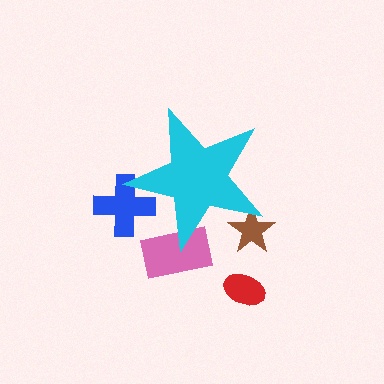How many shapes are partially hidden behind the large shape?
3 shapes are partially hidden.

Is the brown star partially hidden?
Yes, the brown star is partially hidden behind the cyan star.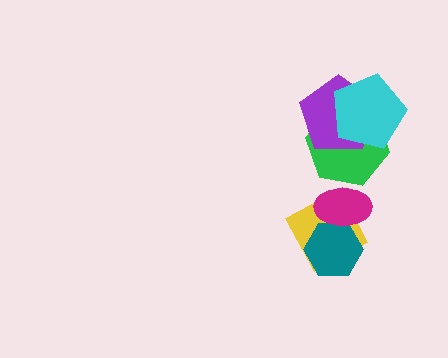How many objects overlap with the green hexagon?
3 objects overlap with the green hexagon.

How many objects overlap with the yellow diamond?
2 objects overlap with the yellow diamond.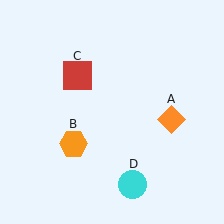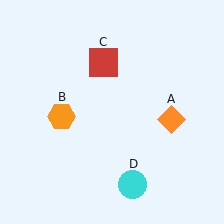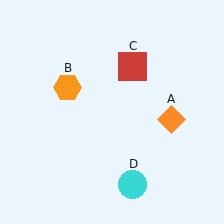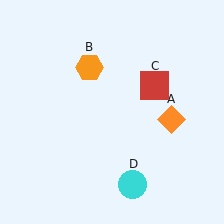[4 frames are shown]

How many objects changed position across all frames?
2 objects changed position: orange hexagon (object B), red square (object C).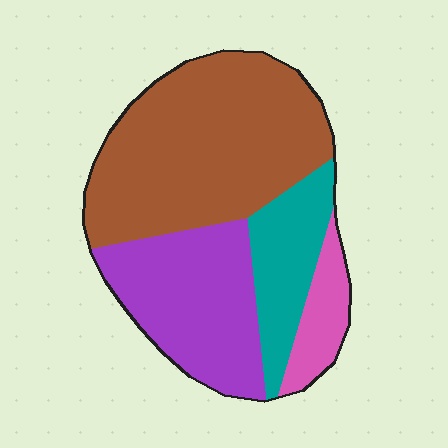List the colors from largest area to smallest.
From largest to smallest: brown, purple, teal, pink.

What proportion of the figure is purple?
Purple takes up about one quarter (1/4) of the figure.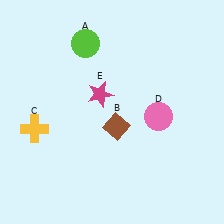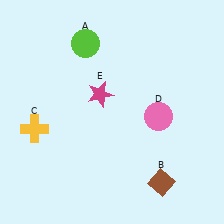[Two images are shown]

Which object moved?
The brown diamond (B) moved down.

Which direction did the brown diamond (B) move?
The brown diamond (B) moved down.